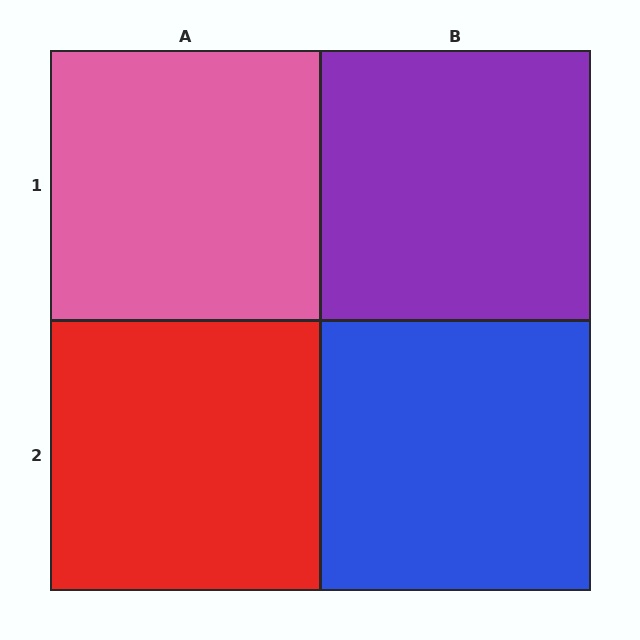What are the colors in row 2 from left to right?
Red, blue.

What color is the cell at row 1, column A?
Pink.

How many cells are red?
1 cell is red.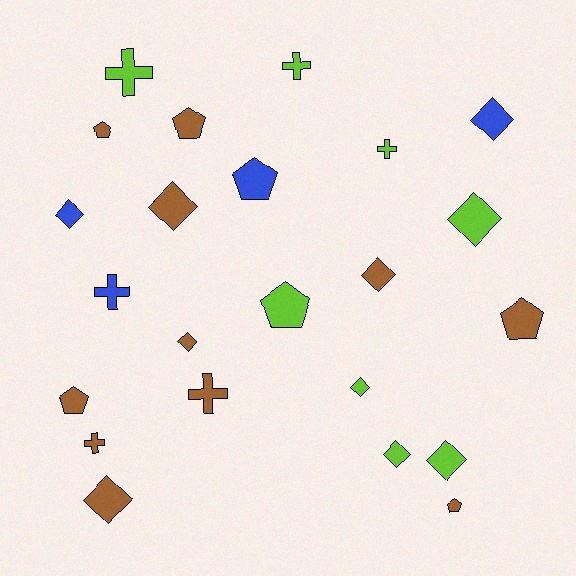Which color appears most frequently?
Brown, with 11 objects.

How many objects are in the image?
There are 23 objects.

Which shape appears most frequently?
Diamond, with 10 objects.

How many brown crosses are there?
There are 2 brown crosses.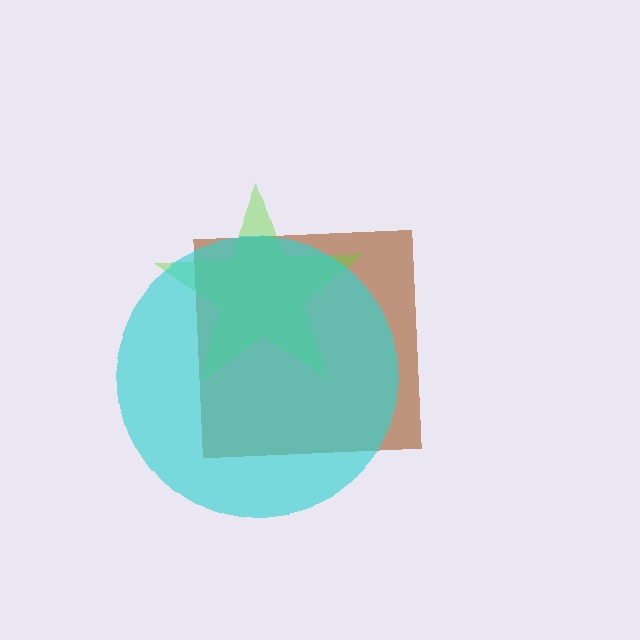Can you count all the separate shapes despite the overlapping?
Yes, there are 3 separate shapes.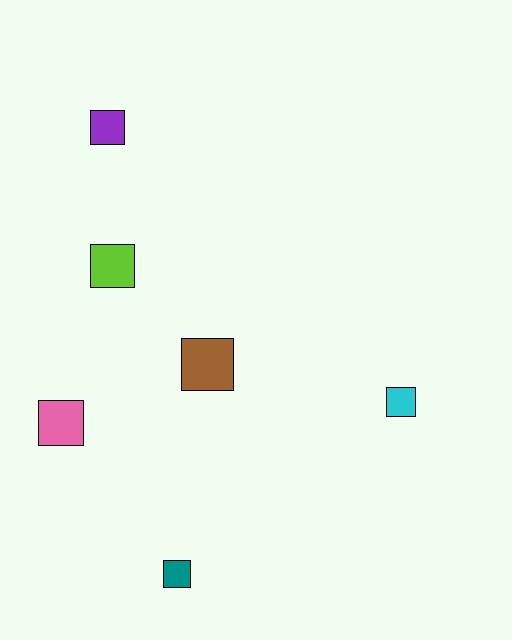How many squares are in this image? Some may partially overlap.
There are 6 squares.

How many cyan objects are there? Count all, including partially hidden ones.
There is 1 cyan object.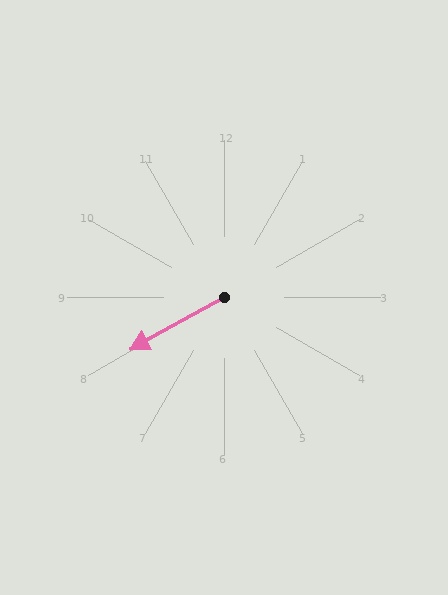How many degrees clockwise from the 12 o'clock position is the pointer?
Approximately 241 degrees.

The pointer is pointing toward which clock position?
Roughly 8 o'clock.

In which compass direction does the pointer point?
Southwest.